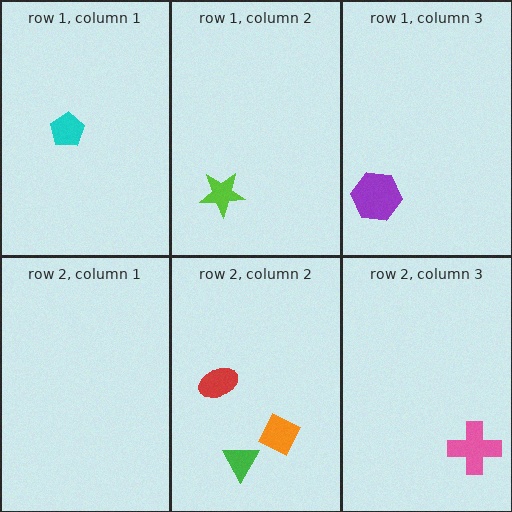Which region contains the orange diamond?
The row 2, column 2 region.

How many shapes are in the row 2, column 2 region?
3.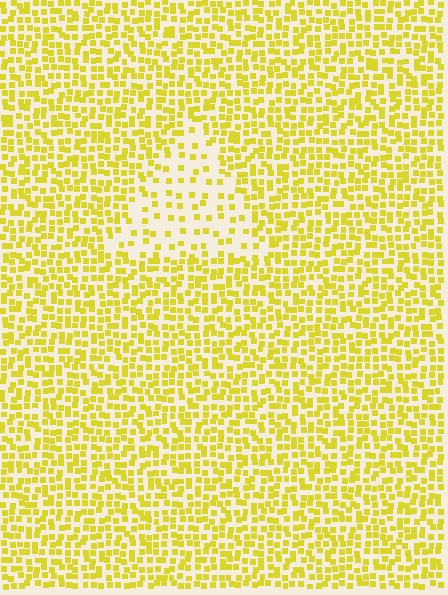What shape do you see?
I see a triangle.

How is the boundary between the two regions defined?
The boundary is defined by a change in element density (approximately 2.4x ratio). All elements are the same color, size, and shape.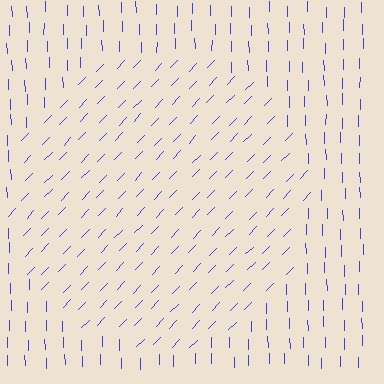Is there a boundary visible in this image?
Yes, there is a texture boundary formed by a change in line orientation.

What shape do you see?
I see a circle.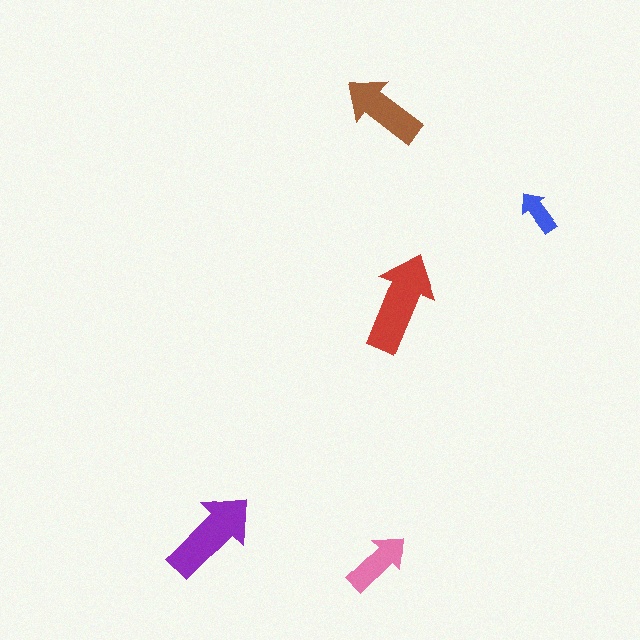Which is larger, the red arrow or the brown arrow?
The red one.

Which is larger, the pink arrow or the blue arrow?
The pink one.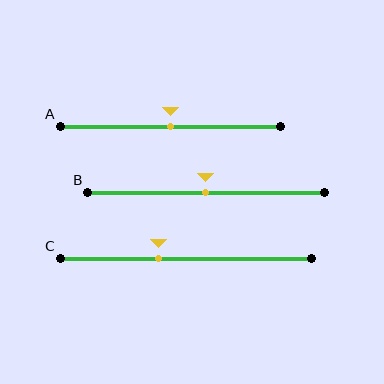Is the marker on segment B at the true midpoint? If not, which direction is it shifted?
Yes, the marker on segment B is at the true midpoint.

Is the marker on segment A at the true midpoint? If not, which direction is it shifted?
Yes, the marker on segment A is at the true midpoint.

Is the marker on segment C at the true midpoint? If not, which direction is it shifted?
No, the marker on segment C is shifted to the left by about 11% of the segment length.